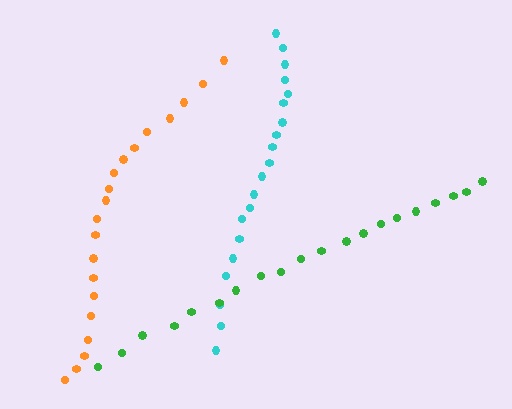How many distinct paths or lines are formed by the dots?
There are 3 distinct paths.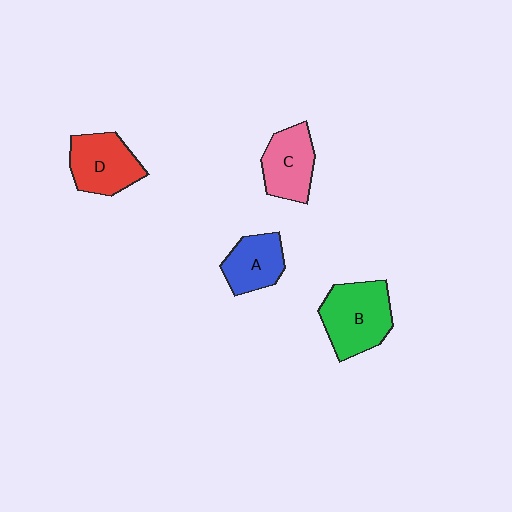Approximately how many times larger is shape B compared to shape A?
Approximately 1.5 times.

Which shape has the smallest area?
Shape A (blue).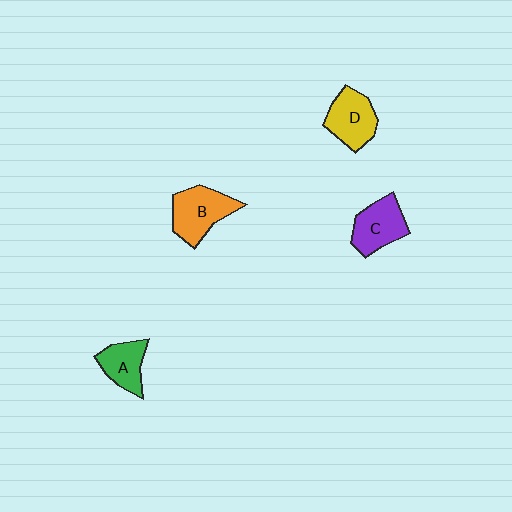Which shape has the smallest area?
Shape A (green).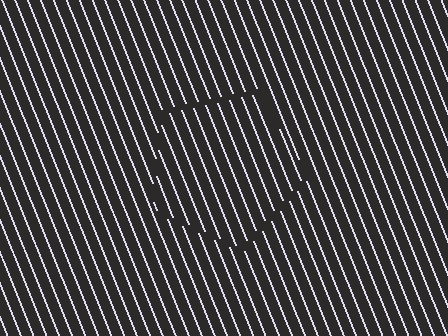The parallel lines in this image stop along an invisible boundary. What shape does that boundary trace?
An illusory pentagon. The interior of the shape contains the same grating, shifted by half a period — the contour is defined by the phase discontinuity where line-ends from the inner and outer gratings abut.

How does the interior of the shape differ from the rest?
The interior of the shape contains the same grating, shifted by half a period — the contour is defined by the phase discontinuity where line-ends from the inner and outer gratings abut.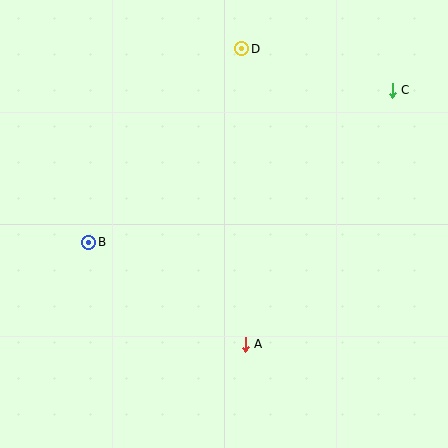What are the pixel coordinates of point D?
Point D is at (242, 49).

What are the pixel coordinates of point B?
Point B is at (89, 242).